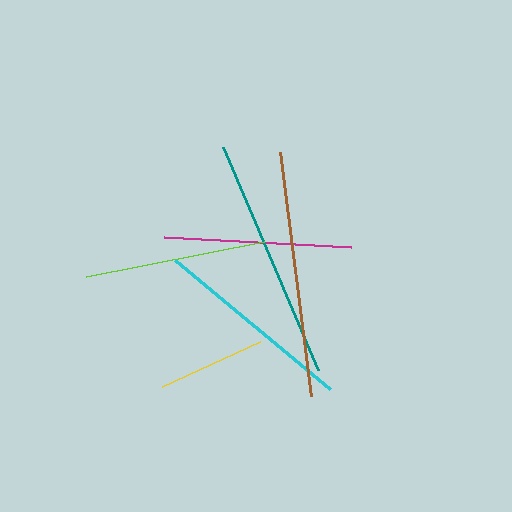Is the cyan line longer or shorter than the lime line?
The cyan line is longer than the lime line.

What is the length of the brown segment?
The brown segment is approximately 246 pixels long.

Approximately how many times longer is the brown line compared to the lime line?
The brown line is approximately 1.4 times the length of the lime line.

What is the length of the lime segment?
The lime segment is approximately 182 pixels long.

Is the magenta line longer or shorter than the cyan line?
The cyan line is longer than the magenta line.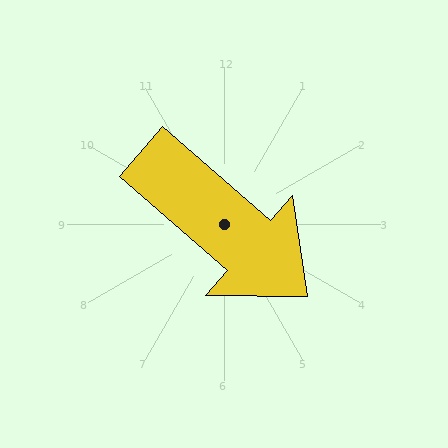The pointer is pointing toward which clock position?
Roughly 4 o'clock.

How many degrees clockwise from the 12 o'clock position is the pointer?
Approximately 131 degrees.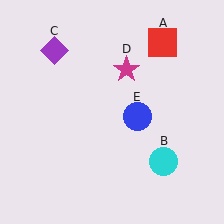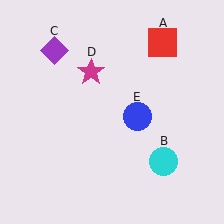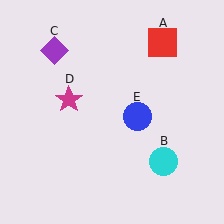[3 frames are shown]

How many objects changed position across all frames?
1 object changed position: magenta star (object D).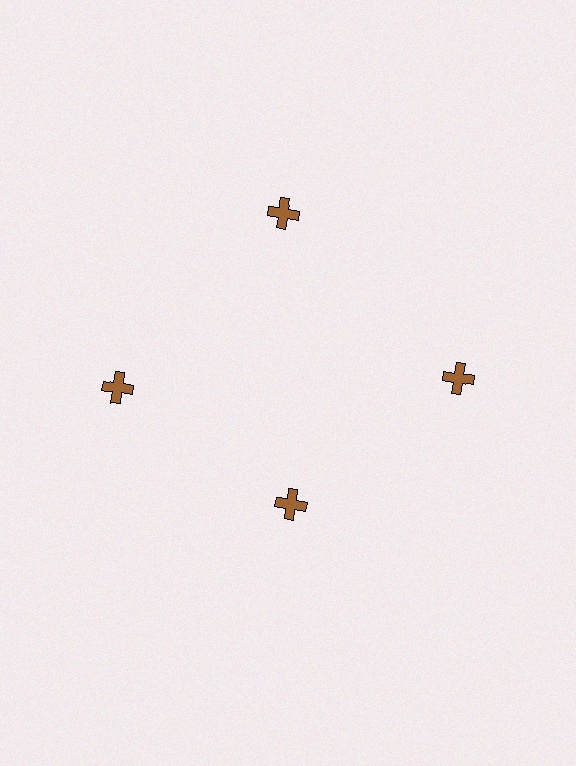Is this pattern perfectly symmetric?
No. The 4 brown crosses are arranged in a ring, but one element near the 6 o'clock position is pulled inward toward the center, breaking the 4-fold rotational symmetry.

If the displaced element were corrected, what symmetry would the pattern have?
It would have 4-fold rotational symmetry — the pattern would map onto itself every 90 degrees.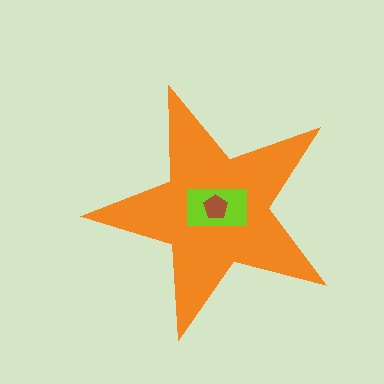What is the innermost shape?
The brown pentagon.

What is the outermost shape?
The orange star.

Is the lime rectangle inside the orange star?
Yes.